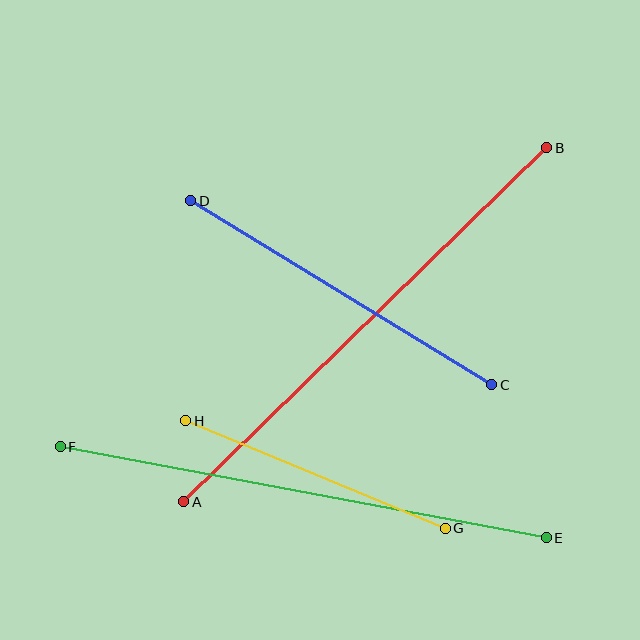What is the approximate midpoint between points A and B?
The midpoint is at approximately (365, 325) pixels.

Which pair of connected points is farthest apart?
Points A and B are farthest apart.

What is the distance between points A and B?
The distance is approximately 507 pixels.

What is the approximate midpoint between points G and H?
The midpoint is at approximately (316, 474) pixels.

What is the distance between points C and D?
The distance is approximately 353 pixels.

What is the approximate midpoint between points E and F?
The midpoint is at approximately (303, 492) pixels.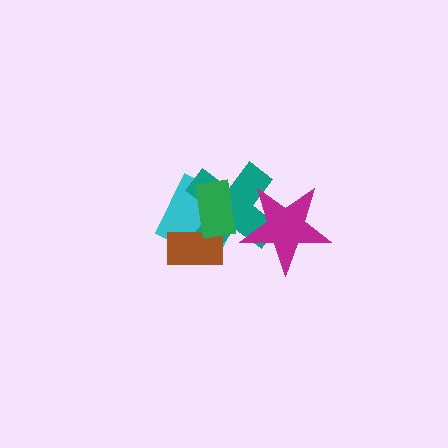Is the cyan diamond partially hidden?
Yes, it is partially covered by another shape.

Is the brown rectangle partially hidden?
Yes, it is partially covered by another shape.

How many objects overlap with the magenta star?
1 object overlaps with the magenta star.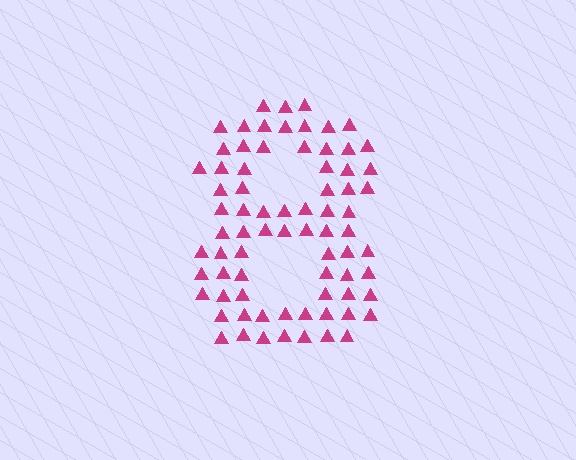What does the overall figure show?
The overall figure shows the digit 8.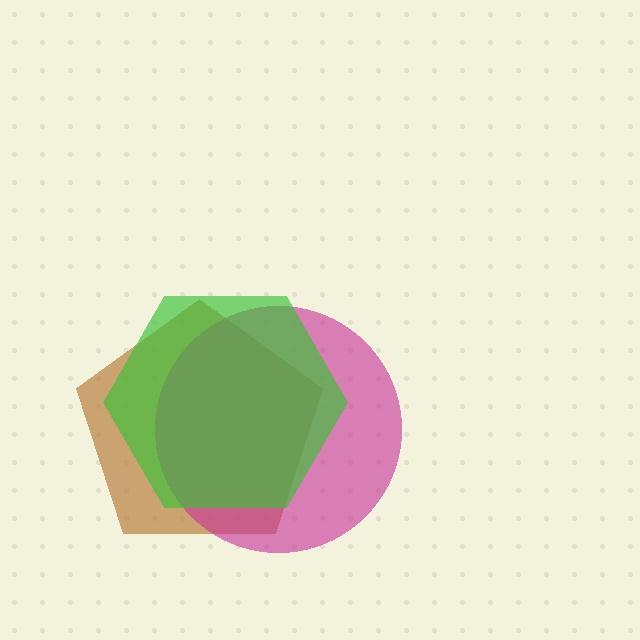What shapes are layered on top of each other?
The layered shapes are: a brown pentagon, a magenta circle, a green hexagon.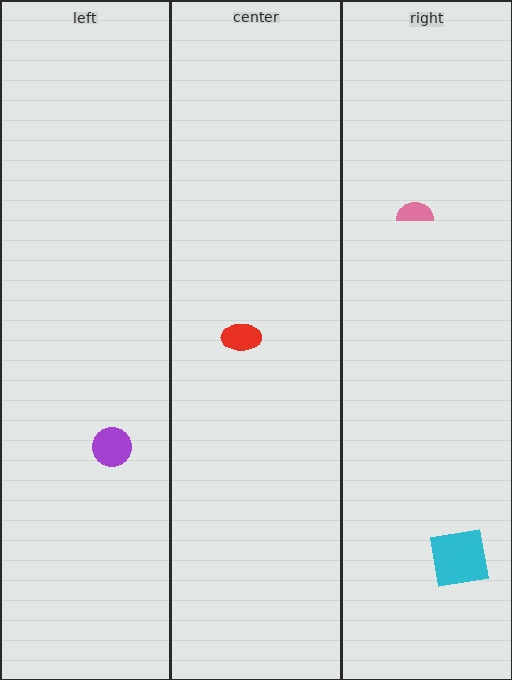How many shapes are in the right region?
2.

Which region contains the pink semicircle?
The right region.